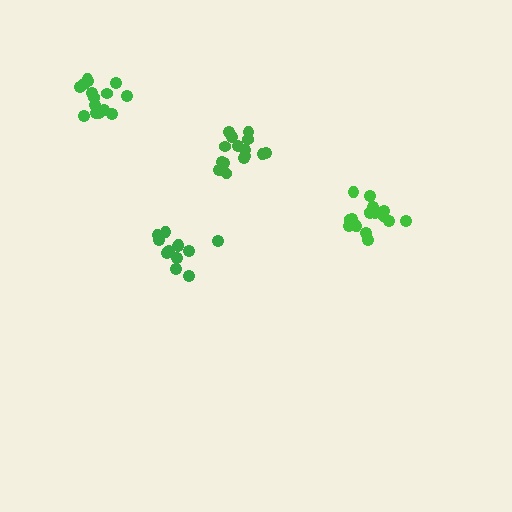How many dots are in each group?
Group 1: 12 dots, Group 2: 15 dots, Group 3: 15 dots, Group 4: 17 dots (59 total).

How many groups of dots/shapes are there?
There are 4 groups.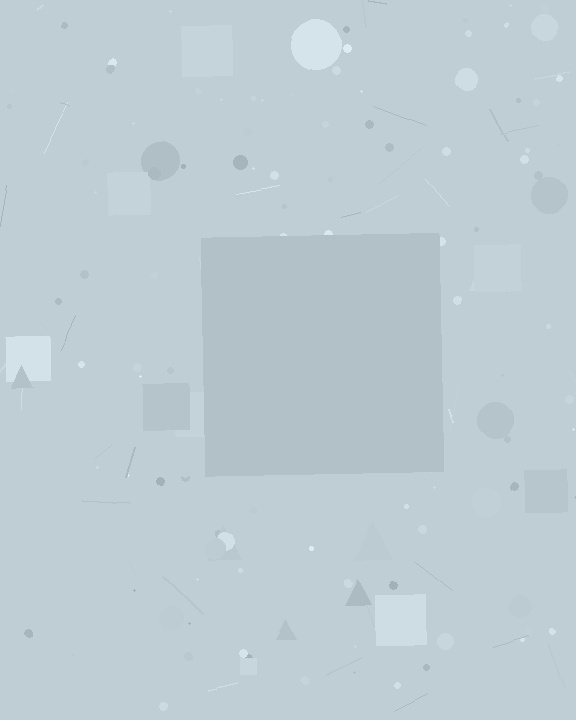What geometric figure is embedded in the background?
A square is embedded in the background.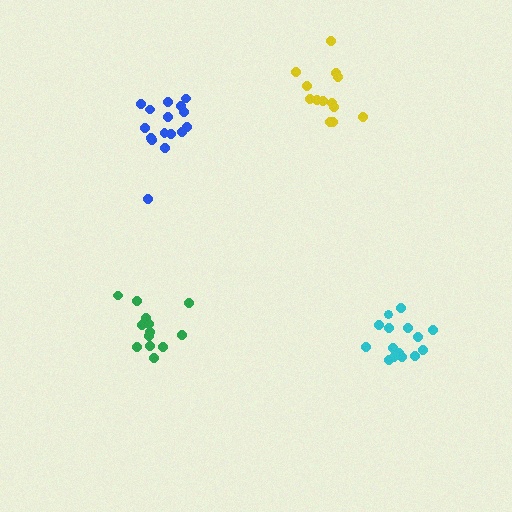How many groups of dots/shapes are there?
There are 4 groups.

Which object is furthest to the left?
The green cluster is leftmost.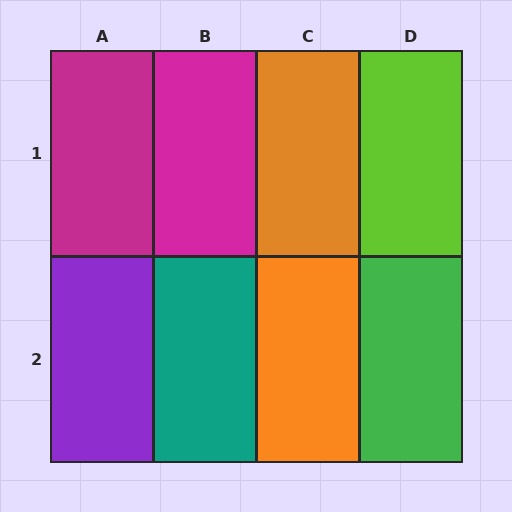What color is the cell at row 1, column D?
Lime.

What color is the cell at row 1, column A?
Magenta.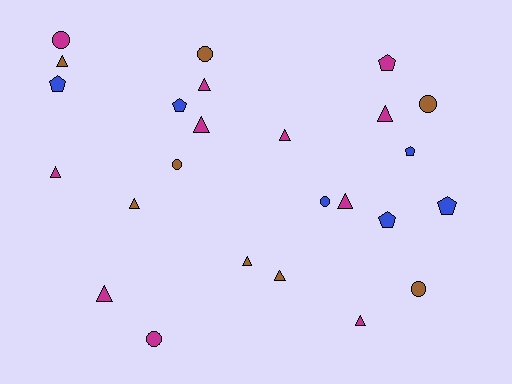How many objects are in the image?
There are 25 objects.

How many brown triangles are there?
There are 4 brown triangles.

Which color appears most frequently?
Magenta, with 11 objects.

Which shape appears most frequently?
Triangle, with 12 objects.